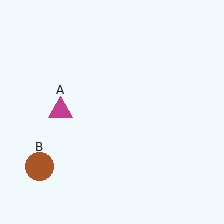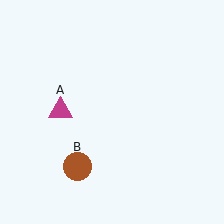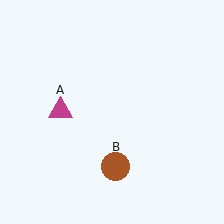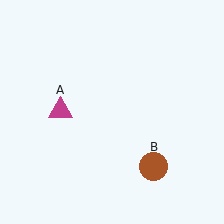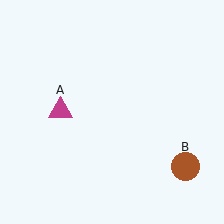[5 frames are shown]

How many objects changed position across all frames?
1 object changed position: brown circle (object B).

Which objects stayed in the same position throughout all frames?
Magenta triangle (object A) remained stationary.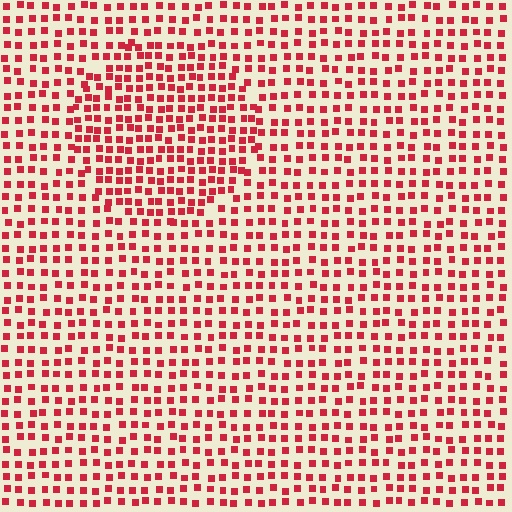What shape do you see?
I see a circle.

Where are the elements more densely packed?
The elements are more densely packed inside the circle boundary.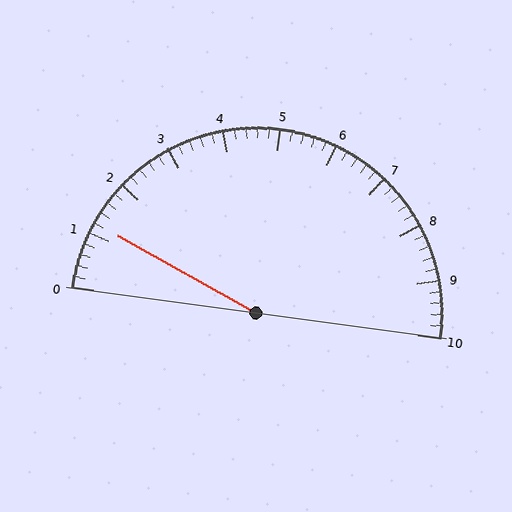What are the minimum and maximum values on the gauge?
The gauge ranges from 0 to 10.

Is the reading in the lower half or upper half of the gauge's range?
The reading is in the lower half of the range (0 to 10).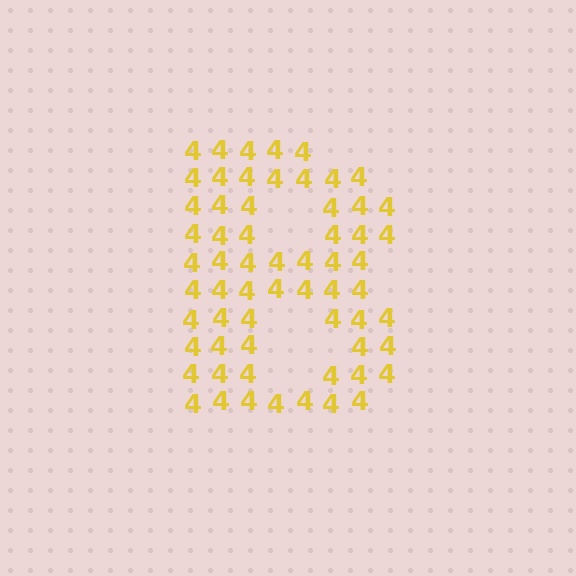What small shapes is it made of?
It is made of small digit 4's.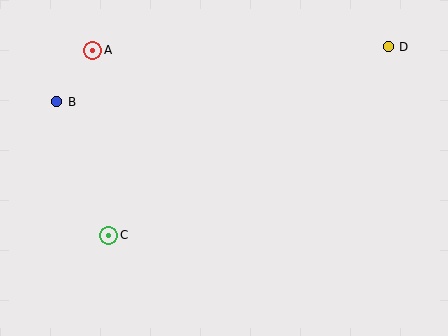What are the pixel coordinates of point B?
Point B is at (57, 102).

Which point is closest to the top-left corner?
Point A is closest to the top-left corner.